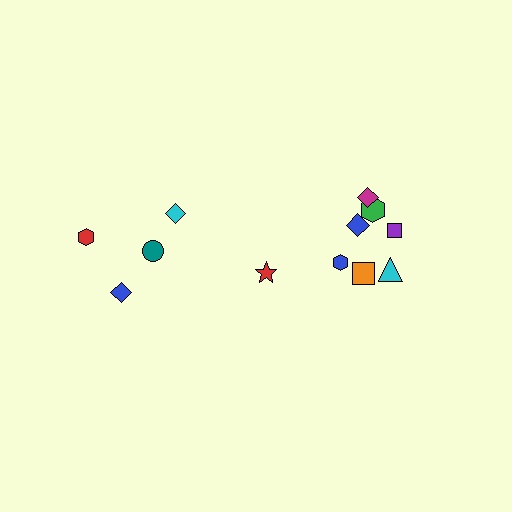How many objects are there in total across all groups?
There are 13 objects.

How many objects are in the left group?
There are 5 objects.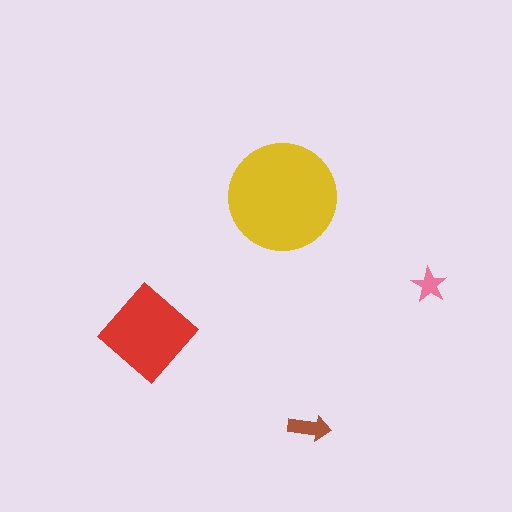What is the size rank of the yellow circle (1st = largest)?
1st.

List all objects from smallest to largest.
The pink star, the brown arrow, the red diamond, the yellow circle.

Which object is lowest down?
The brown arrow is bottommost.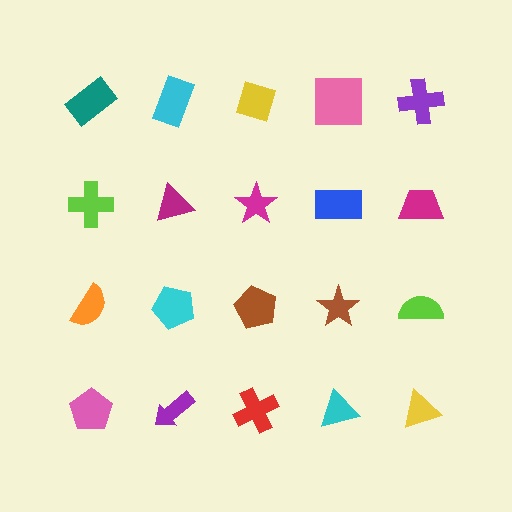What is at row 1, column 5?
A purple cross.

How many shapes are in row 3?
5 shapes.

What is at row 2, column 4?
A blue rectangle.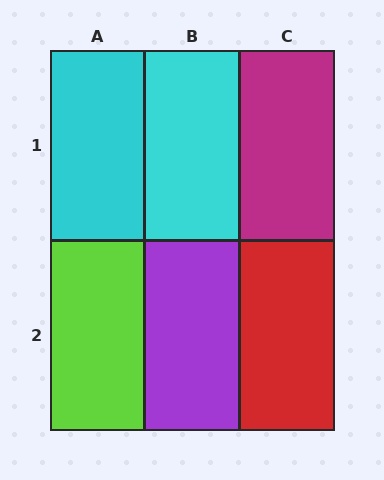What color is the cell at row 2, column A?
Lime.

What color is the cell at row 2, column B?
Purple.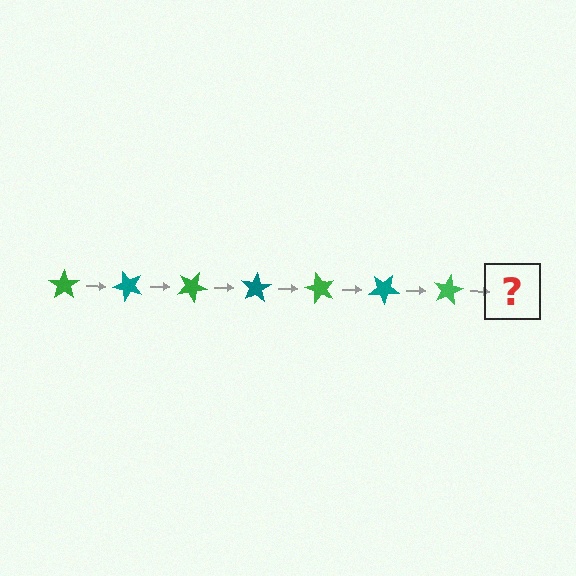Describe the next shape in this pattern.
It should be a teal star, rotated 350 degrees from the start.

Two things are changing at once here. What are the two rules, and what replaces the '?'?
The two rules are that it rotates 50 degrees each step and the color cycles through green and teal. The '?' should be a teal star, rotated 350 degrees from the start.